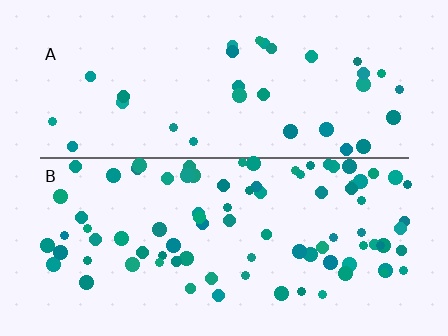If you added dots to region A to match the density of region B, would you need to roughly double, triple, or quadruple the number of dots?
Approximately triple.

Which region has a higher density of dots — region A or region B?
B (the bottom).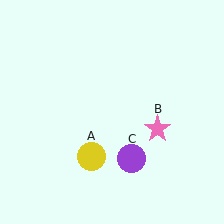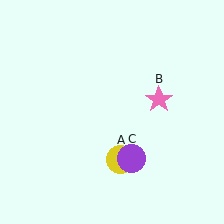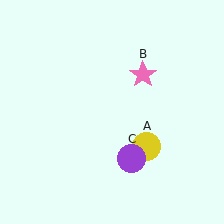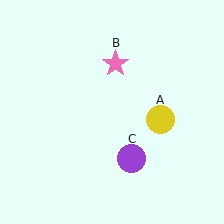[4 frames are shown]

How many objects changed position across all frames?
2 objects changed position: yellow circle (object A), pink star (object B).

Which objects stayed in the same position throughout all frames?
Purple circle (object C) remained stationary.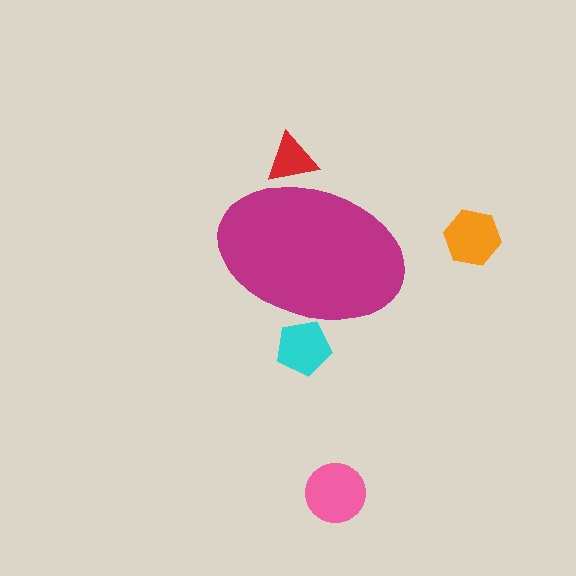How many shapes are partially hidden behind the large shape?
2 shapes are partially hidden.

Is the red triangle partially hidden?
Yes, the red triangle is partially hidden behind the magenta ellipse.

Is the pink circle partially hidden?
No, the pink circle is fully visible.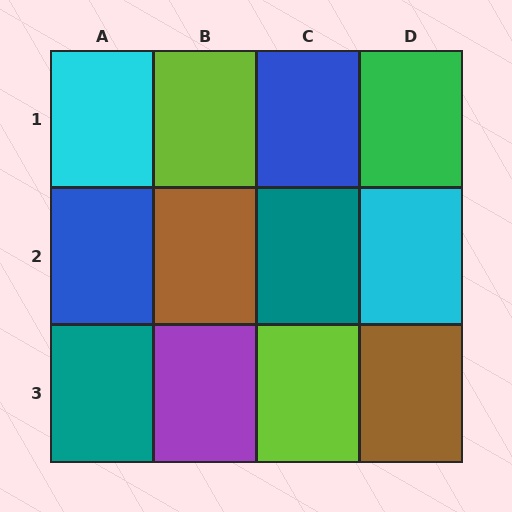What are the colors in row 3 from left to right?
Teal, purple, lime, brown.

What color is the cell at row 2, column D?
Cyan.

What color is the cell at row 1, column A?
Cyan.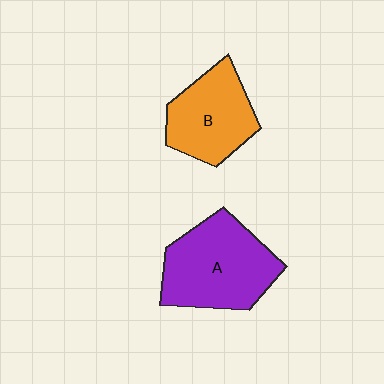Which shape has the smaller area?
Shape B (orange).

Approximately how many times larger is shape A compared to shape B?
Approximately 1.3 times.